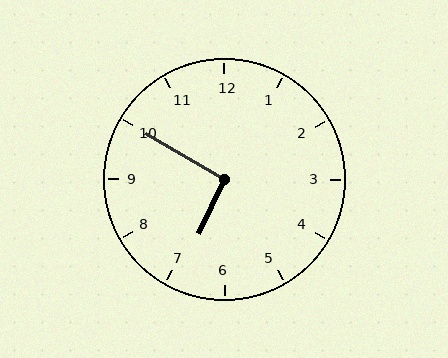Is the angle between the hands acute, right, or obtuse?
It is right.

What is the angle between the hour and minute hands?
Approximately 95 degrees.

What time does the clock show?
6:50.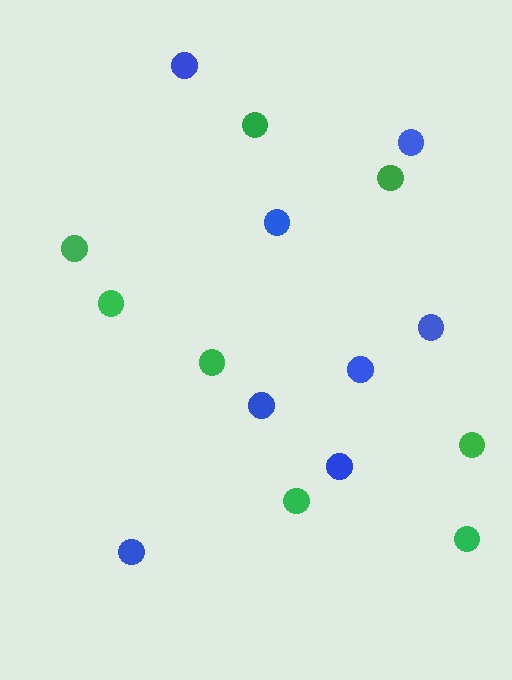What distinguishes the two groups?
There are 2 groups: one group of green circles (8) and one group of blue circles (8).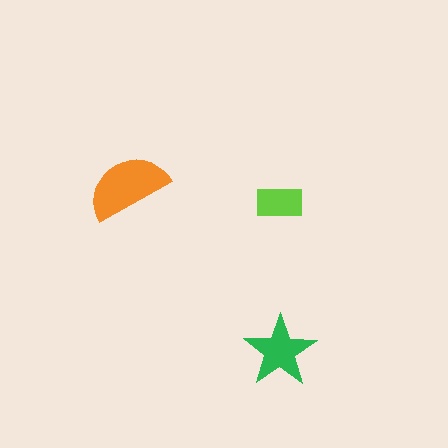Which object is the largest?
The orange semicircle.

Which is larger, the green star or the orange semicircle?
The orange semicircle.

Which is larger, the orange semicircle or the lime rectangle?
The orange semicircle.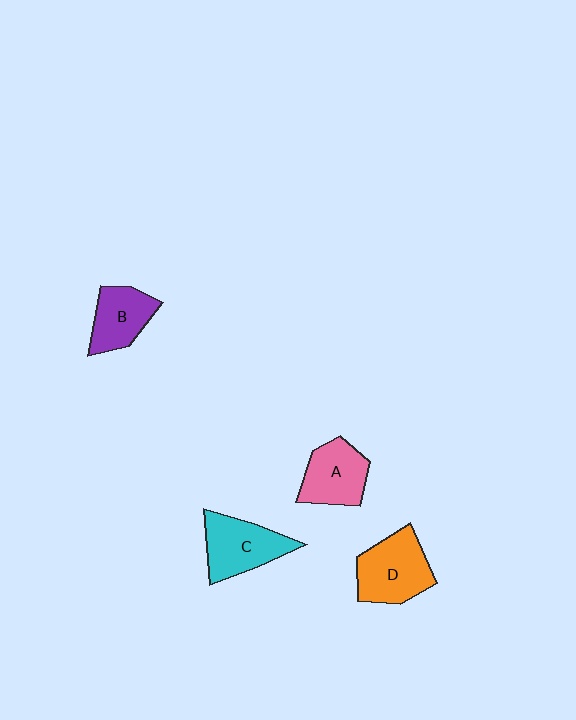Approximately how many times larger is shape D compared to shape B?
Approximately 1.3 times.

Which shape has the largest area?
Shape D (orange).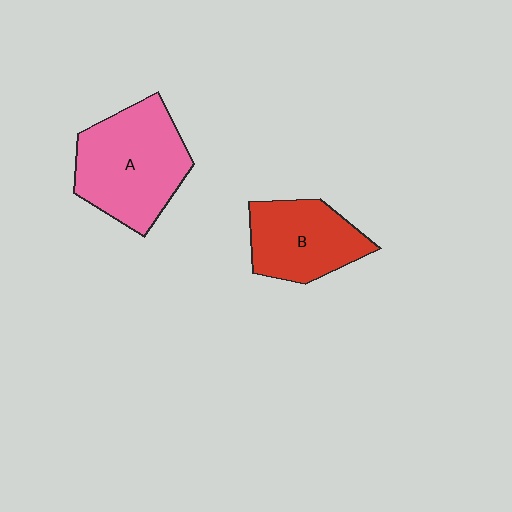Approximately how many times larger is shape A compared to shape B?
Approximately 1.4 times.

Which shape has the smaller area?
Shape B (red).